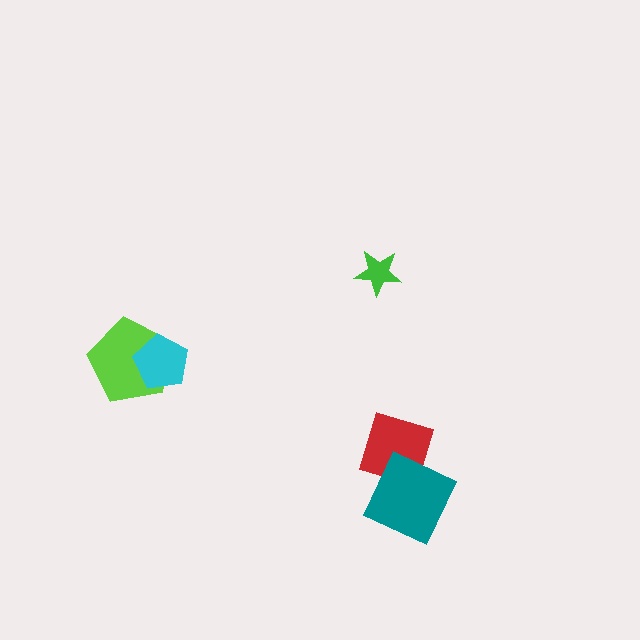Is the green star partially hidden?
No, no other shape covers it.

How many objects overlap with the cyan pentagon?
1 object overlaps with the cyan pentagon.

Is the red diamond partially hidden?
Yes, it is partially covered by another shape.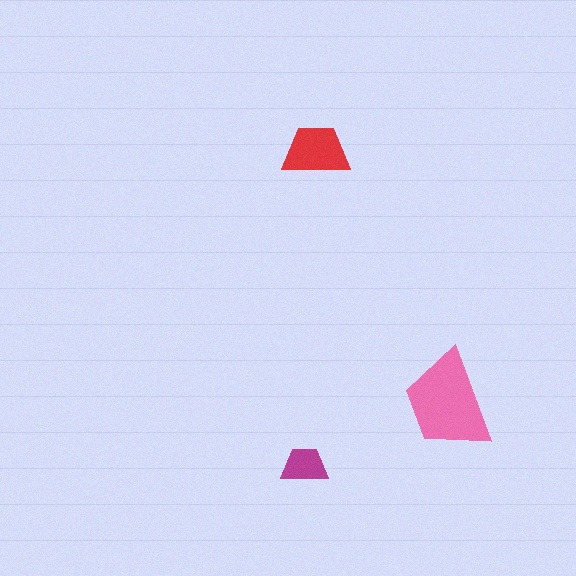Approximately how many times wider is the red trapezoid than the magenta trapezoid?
About 1.5 times wider.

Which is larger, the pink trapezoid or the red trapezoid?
The pink one.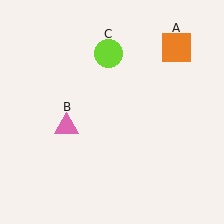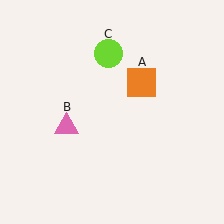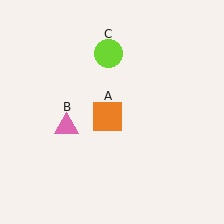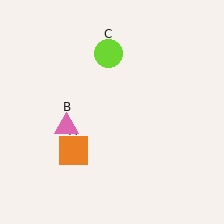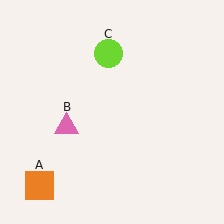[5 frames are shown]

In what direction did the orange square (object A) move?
The orange square (object A) moved down and to the left.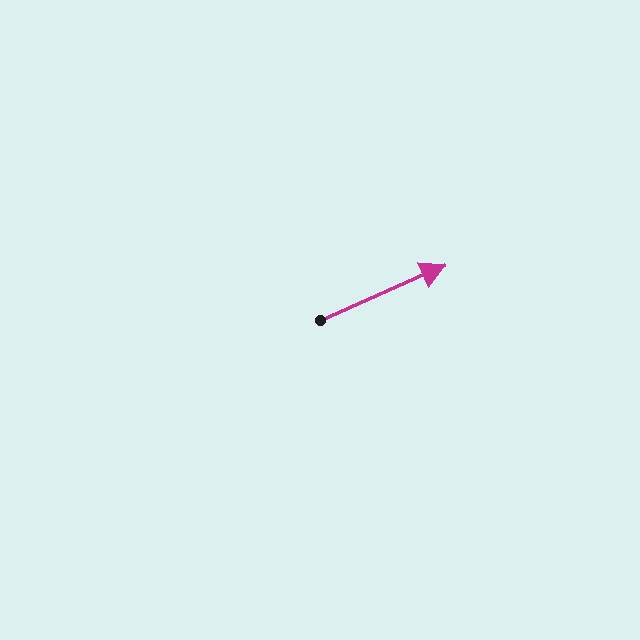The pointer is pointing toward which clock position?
Roughly 2 o'clock.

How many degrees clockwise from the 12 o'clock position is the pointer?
Approximately 66 degrees.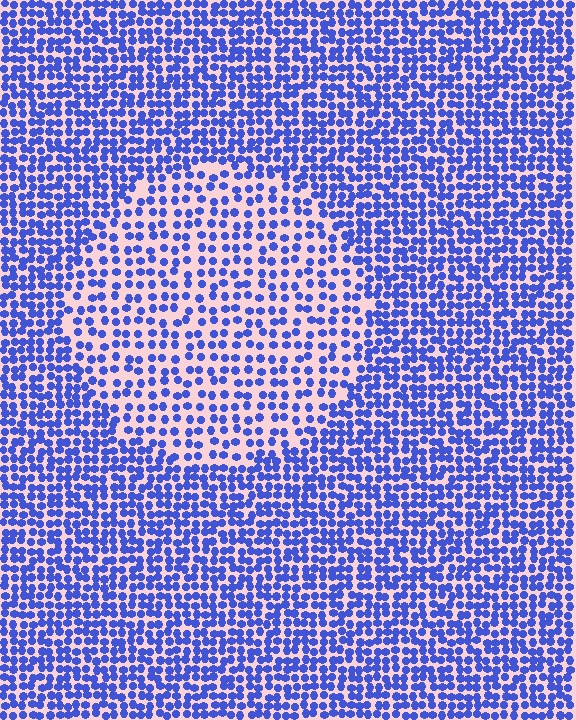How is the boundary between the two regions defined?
The boundary is defined by a change in element density (approximately 1.8x ratio). All elements are the same color, size, and shape.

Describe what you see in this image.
The image contains small blue elements arranged at two different densities. A circle-shaped region is visible where the elements are less densely packed than the surrounding area.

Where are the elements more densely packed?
The elements are more densely packed outside the circle boundary.